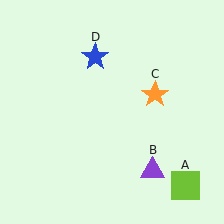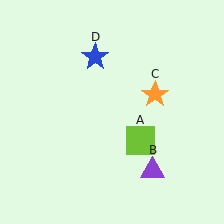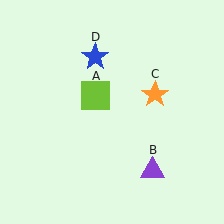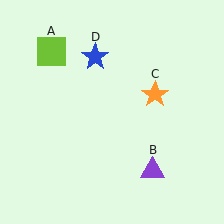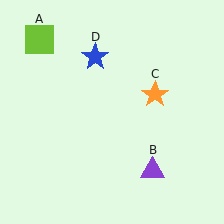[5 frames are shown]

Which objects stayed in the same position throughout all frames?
Purple triangle (object B) and orange star (object C) and blue star (object D) remained stationary.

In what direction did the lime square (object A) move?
The lime square (object A) moved up and to the left.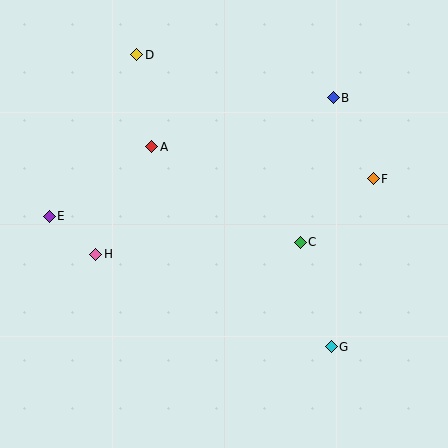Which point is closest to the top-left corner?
Point D is closest to the top-left corner.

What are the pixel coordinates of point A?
Point A is at (152, 147).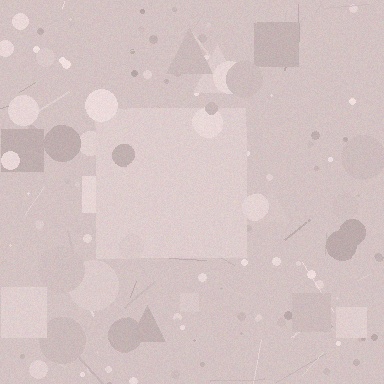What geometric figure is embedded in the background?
A square is embedded in the background.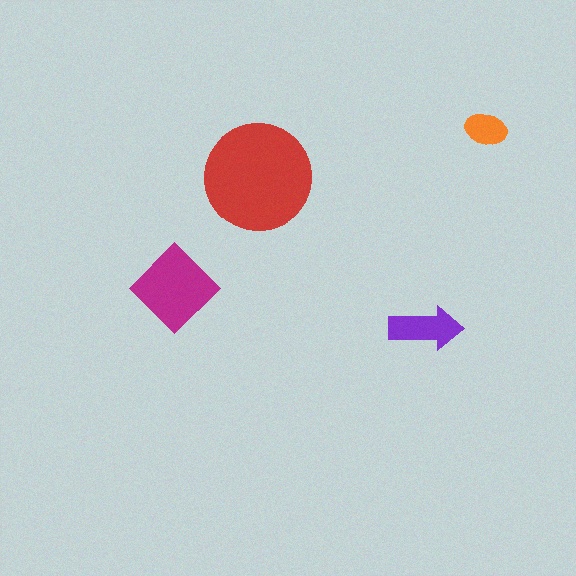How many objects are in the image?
There are 4 objects in the image.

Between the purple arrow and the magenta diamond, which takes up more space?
The magenta diamond.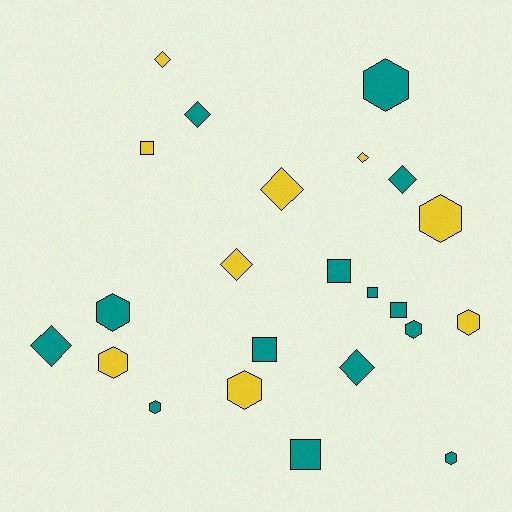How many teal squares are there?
There are 5 teal squares.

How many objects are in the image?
There are 23 objects.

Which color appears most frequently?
Teal, with 14 objects.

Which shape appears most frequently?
Hexagon, with 9 objects.